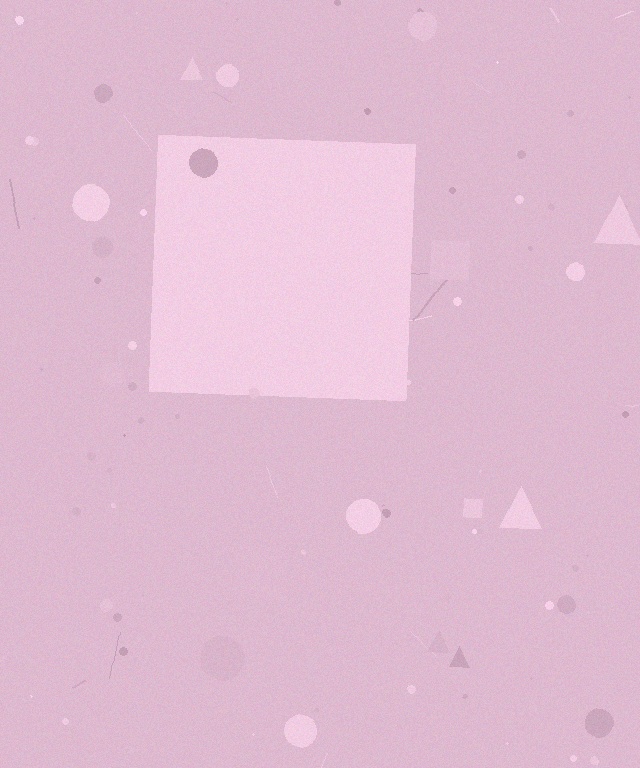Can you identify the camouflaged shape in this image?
The camouflaged shape is a square.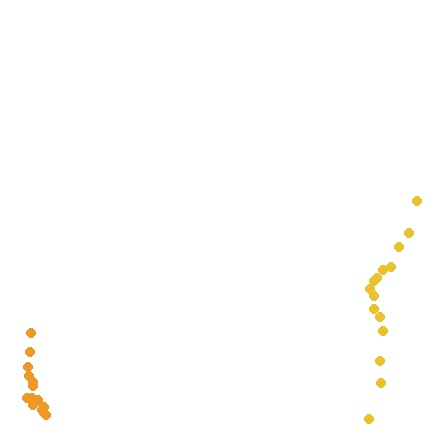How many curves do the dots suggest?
There are 2 distinct paths.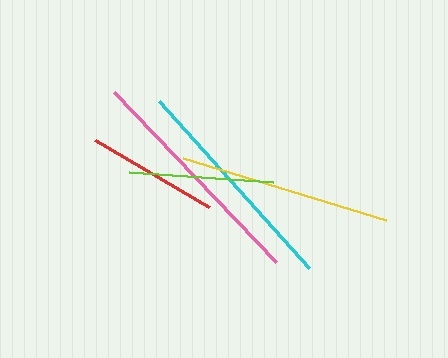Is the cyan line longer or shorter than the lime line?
The cyan line is longer than the lime line.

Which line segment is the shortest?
The red line is the shortest at approximately 132 pixels.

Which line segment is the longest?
The pink line is the longest at approximately 235 pixels.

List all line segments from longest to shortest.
From longest to shortest: pink, cyan, yellow, lime, red.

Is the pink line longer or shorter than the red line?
The pink line is longer than the red line.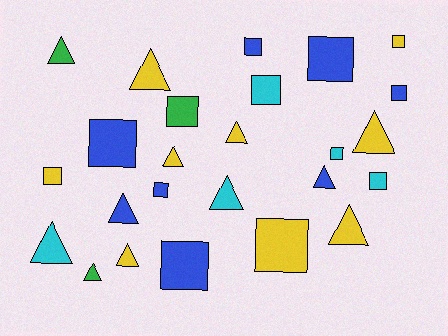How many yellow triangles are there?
There are 6 yellow triangles.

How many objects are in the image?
There are 25 objects.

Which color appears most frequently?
Yellow, with 9 objects.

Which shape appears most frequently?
Square, with 13 objects.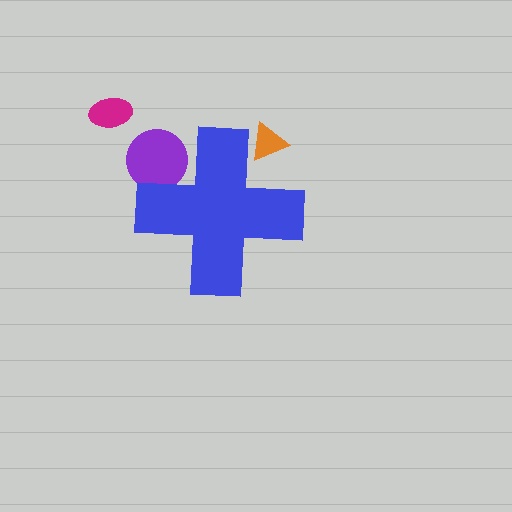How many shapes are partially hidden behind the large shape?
2 shapes are partially hidden.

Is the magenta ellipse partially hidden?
No, the magenta ellipse is fully visible.